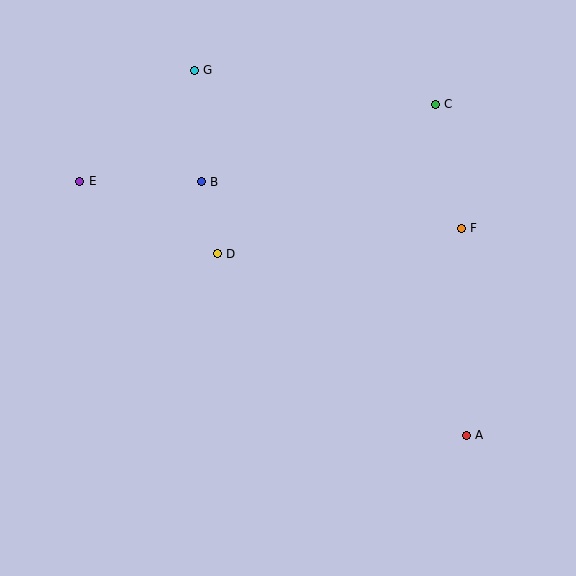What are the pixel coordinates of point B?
Point B is at (201, 182).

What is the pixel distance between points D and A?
The distance between D and A is 308 pixels.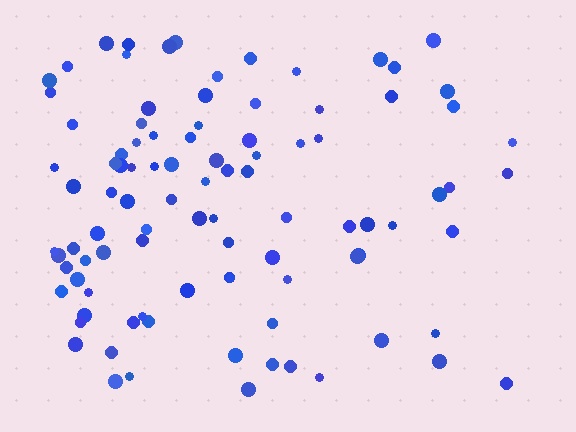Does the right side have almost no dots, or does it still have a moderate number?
Still a moderate number, just noticeably fewer than the left.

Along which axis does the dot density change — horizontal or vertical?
Horizontal.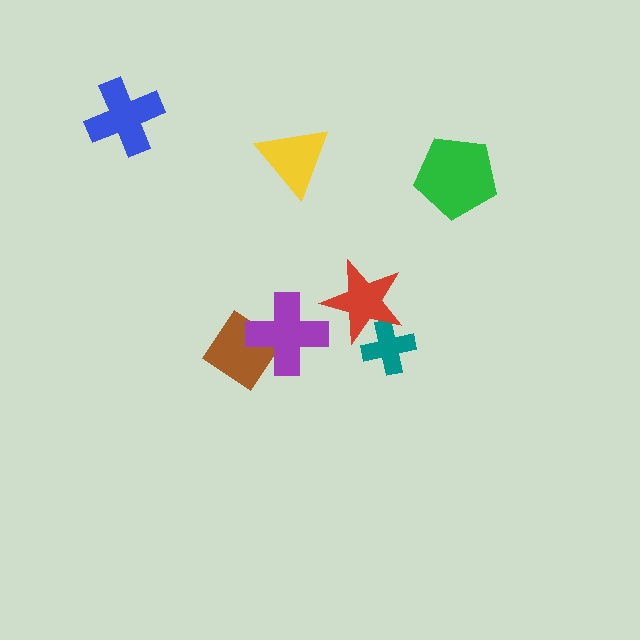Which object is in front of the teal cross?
The red star is in front of the teal cross.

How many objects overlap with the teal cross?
1 object overlaps with the teal cross.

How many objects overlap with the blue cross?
0 objects overlap with the blue cross.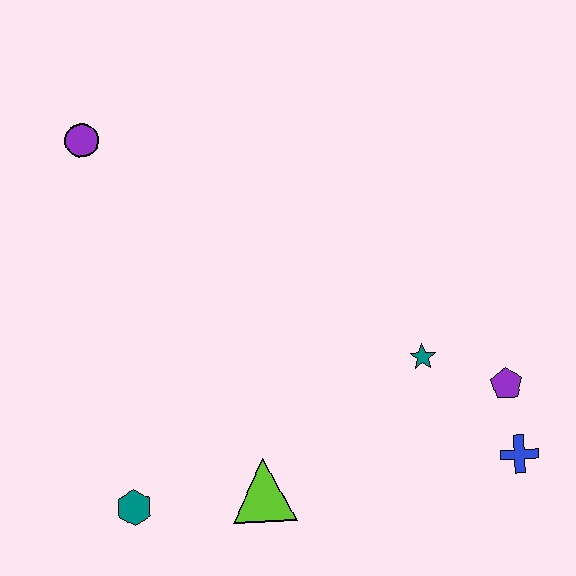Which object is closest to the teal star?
The purple pentagon is closest to the teal star.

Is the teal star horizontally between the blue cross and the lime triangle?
Yes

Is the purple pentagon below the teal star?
Yes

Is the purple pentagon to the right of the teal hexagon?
Yes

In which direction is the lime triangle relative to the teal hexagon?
The lime triangle is to the right of the teal hexagon.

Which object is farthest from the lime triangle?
The purple circle is farthest from the lime triangle.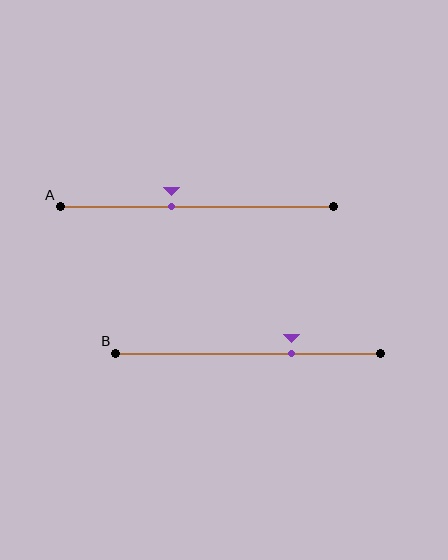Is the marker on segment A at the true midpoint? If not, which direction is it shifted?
No, the marker on segment A is shifted to the left by about 9% of the segment length.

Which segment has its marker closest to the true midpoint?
Segment A has its marker closest to the true midpoint.